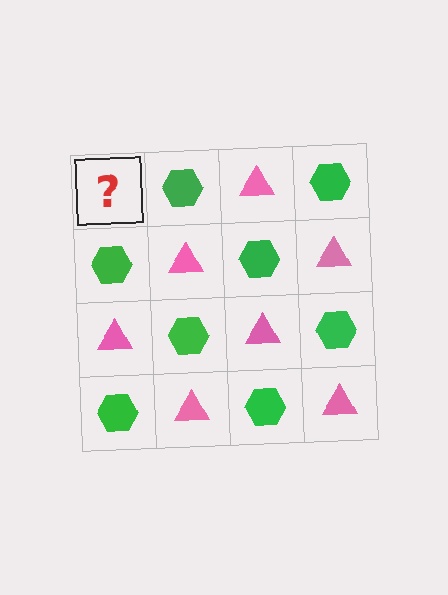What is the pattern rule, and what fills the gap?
The rule is that it alternates pink triangle and green hexagon in a checkerboard pattern. The gap should be filled with a pink triangle.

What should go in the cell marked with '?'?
The missing cell should contain a pink triangle.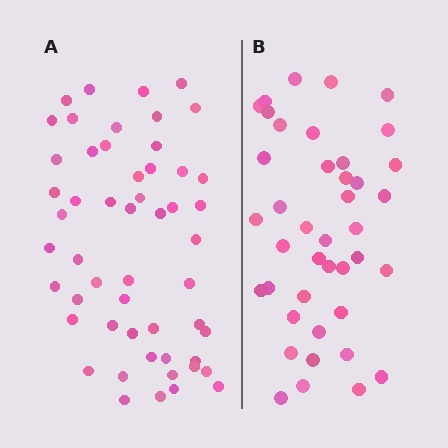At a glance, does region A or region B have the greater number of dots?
Region A (the left region) has more dots.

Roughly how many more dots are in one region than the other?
Region A has roughly 12 or so more dots than region B.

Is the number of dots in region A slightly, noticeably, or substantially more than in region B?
Region A has noticeably more, but not dramatically so. The ratio is roughly 1.3 to 1.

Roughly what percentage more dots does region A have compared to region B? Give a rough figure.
About 30% more.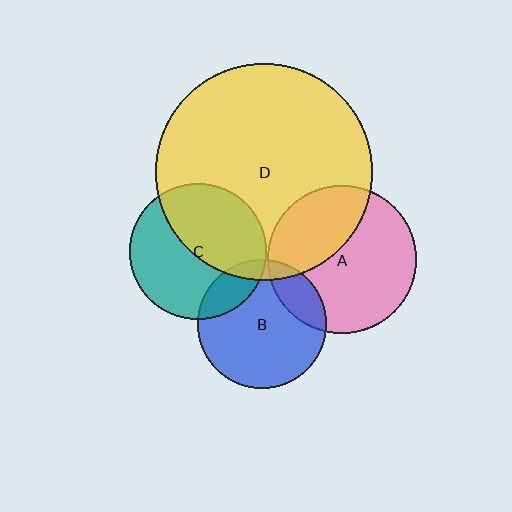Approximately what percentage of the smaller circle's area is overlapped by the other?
Approximately 15%.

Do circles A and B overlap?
Yes.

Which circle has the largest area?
Circle D (yellow).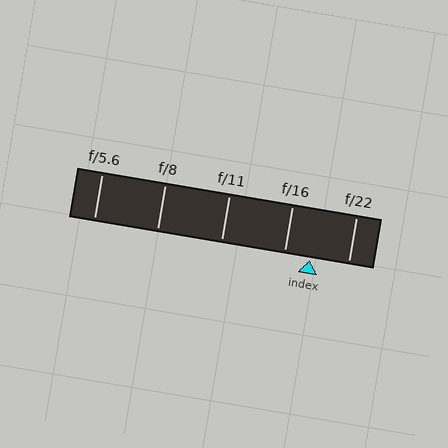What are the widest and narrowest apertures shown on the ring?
The widest aperture shown is f/5.6 and the narrowest is f/22.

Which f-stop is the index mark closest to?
The index mark is closest to f/16.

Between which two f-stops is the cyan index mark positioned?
The index mark is between f/16 and f/22.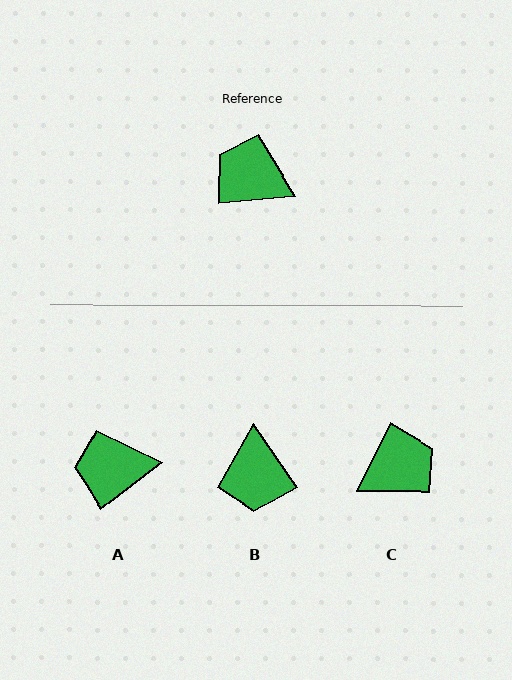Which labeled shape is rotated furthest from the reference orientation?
C, about 122 degrees away.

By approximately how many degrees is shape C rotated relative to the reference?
Approximately 122 degrees clockwise.